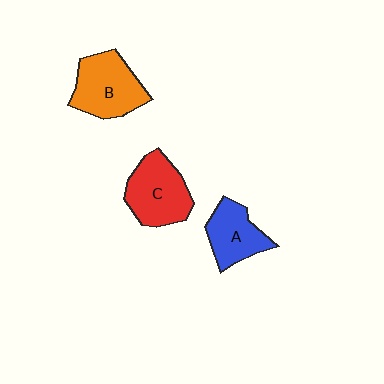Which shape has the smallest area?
Shape A (blue).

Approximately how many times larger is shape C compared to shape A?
Approximately 1.3 times.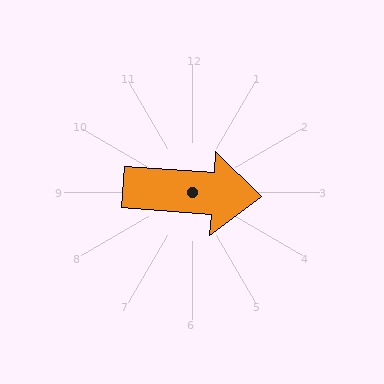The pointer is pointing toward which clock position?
Roughly 3 o'clock.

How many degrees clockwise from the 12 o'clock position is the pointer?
Approximately 94 degrees.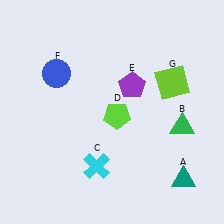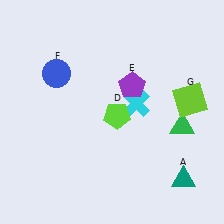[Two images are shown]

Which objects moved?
The objects that moved are: the cyan cross (C), the lime square (G).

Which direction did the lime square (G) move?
The lime square (G) moved right.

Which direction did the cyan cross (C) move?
The cyan cross (C) moved up.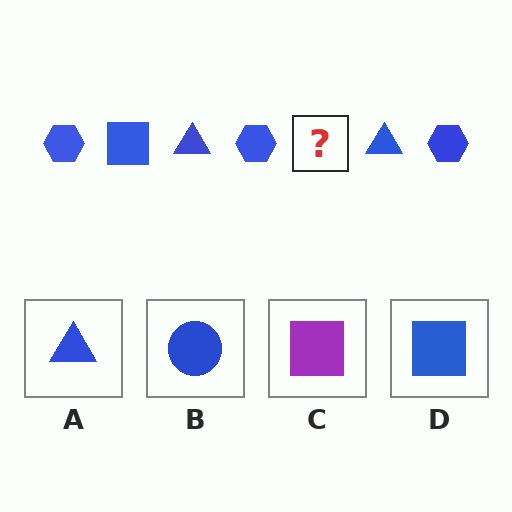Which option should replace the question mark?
Option D.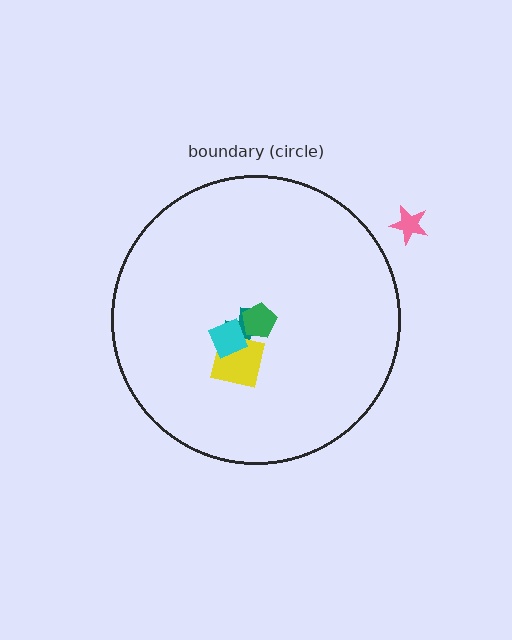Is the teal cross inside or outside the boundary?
Inside.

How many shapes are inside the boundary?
4 inside, 1 outside.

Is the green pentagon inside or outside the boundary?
Inside.